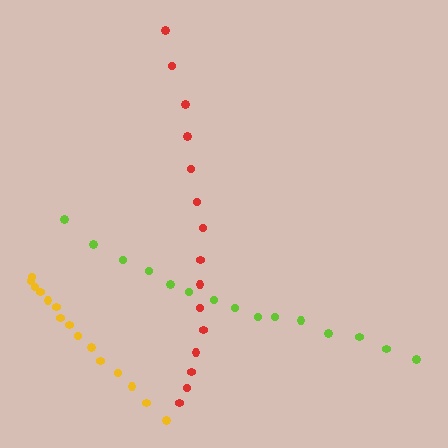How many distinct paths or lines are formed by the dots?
There are 3 distinct paths.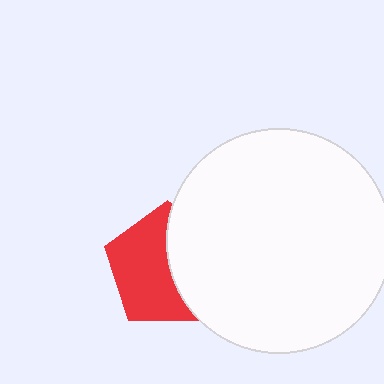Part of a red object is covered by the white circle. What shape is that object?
It is a pentagon.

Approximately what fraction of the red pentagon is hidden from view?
Roughly 43% of the red pentagon is hidden behind the white circle.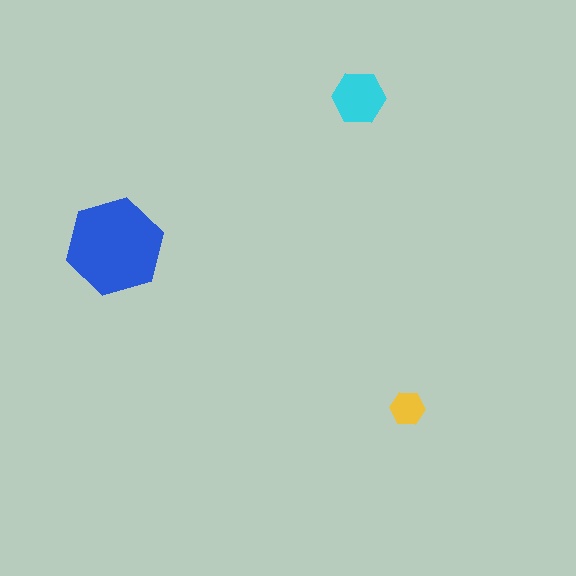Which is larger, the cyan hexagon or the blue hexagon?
The blue one.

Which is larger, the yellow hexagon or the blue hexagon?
The blue one.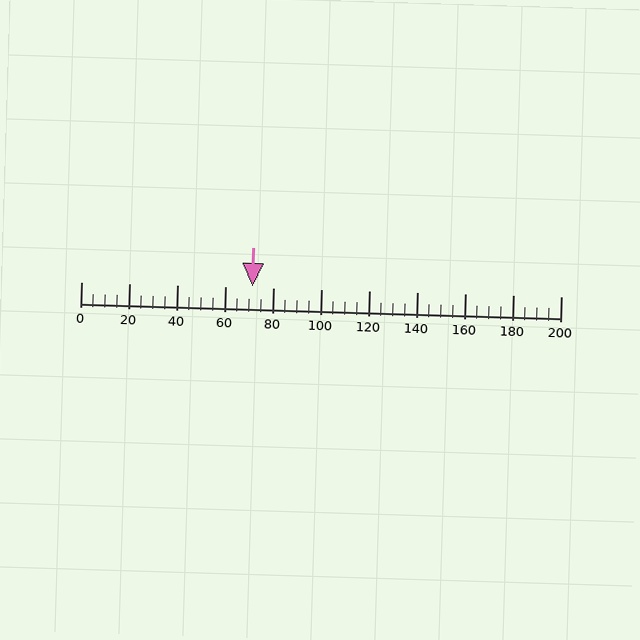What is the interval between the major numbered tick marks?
The major tick marks are spaced 20 units apart.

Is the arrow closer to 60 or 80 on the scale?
The arrow is closer to 80.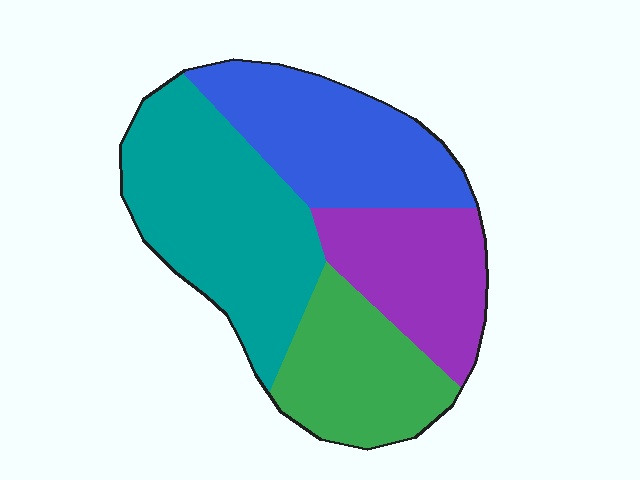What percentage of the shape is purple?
Purple covers 20% of the shape.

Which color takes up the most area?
Teal, at roughly 35%.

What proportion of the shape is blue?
Blue takes up about one quarter (1/4) of the shape.